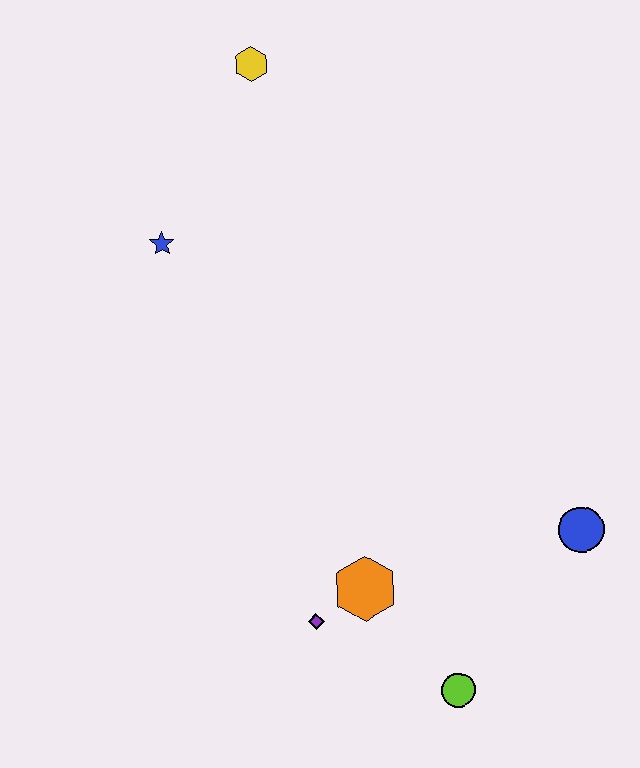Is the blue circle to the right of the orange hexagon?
Yes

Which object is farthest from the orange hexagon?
The yellow hexagon is farthest from the orange hexagon.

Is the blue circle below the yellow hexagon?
Yes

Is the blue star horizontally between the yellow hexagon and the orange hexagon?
No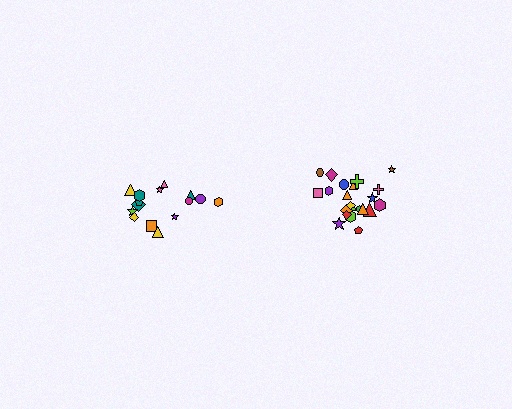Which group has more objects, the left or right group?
The right group.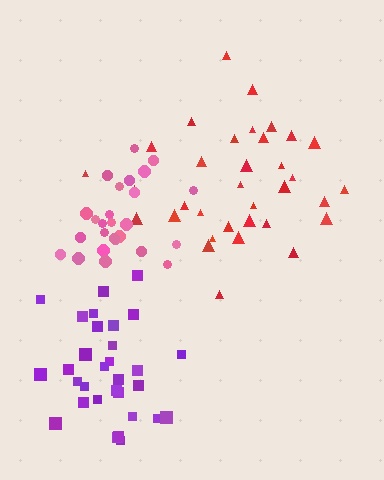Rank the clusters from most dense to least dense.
pink, purple, red.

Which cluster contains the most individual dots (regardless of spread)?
Red (34).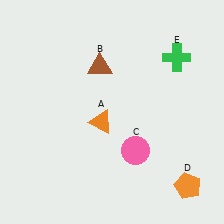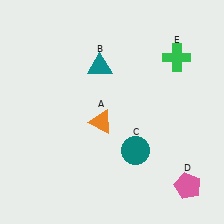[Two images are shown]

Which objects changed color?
B changed from brown to teal. C changed from pink to teal. D changed from orange to pink.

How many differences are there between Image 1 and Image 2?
There are 3 differences between the two images.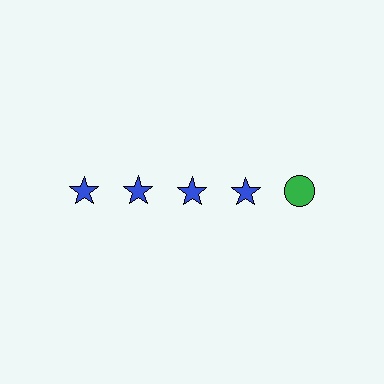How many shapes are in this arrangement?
There are 5 shapes arranged in a grid pattern.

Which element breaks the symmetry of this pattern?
The green circle in the top row, rightmost column breaks the symmetry. All other shapes are blue stars.